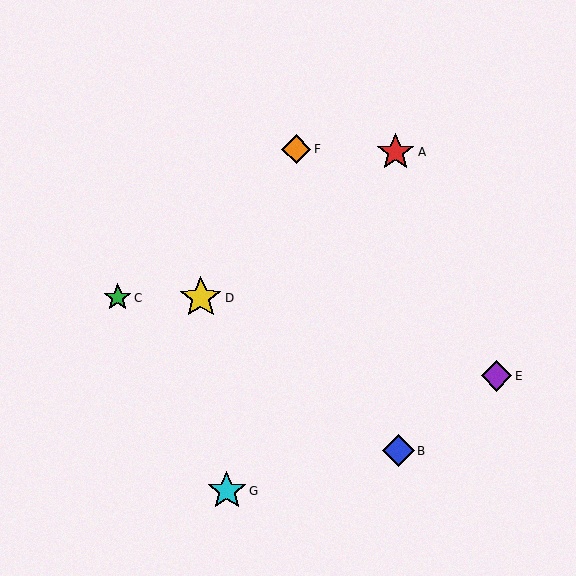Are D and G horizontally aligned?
No, D is at y≈298 and G is at y≈491.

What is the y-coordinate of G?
Object G is at y≈491.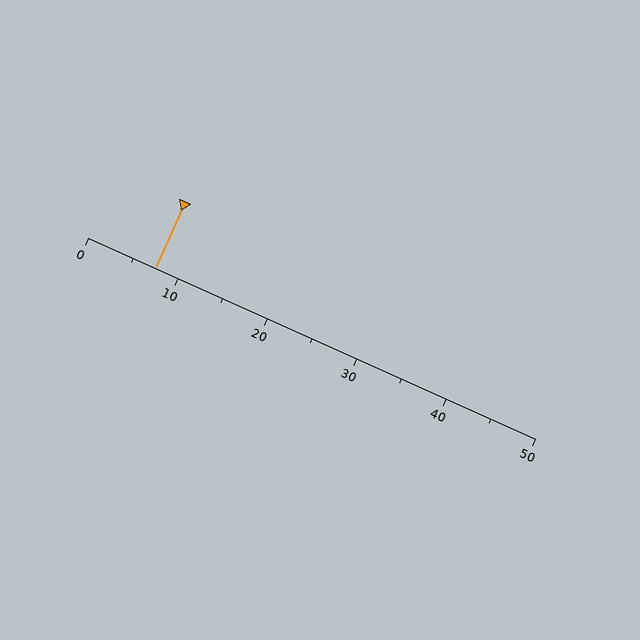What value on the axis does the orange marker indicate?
The marker indicates approximately 7.5.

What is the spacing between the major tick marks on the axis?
The major ticks are spaced 10 apart.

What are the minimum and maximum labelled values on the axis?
The axis runs from 0 to 50.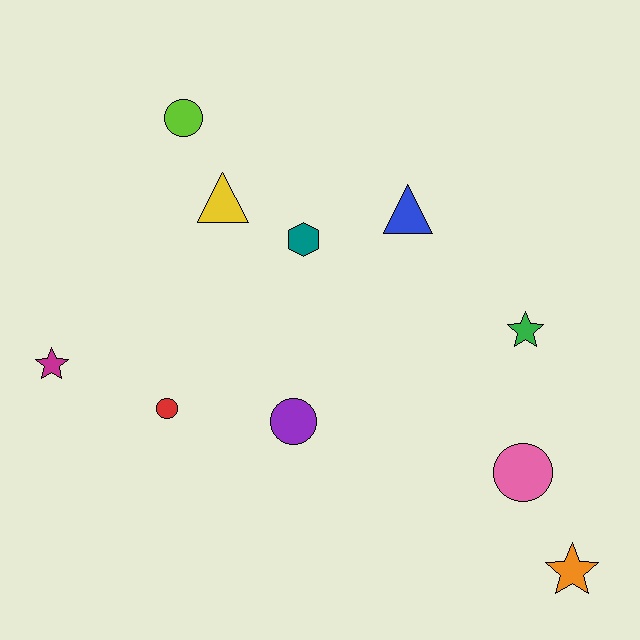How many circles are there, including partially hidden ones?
There are 4 circles.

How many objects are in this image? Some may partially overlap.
There are 10 objects.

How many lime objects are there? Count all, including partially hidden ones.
There is 1 lime object.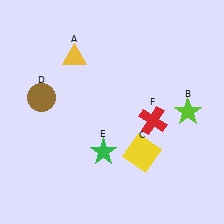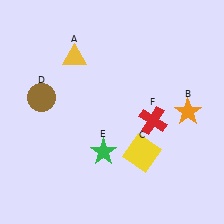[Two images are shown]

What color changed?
The star (B) changed from lime in Image 1 to orange in Image 2.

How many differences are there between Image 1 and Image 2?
There is 1 difference between the two images.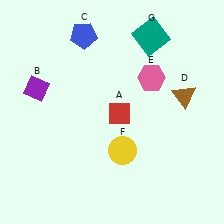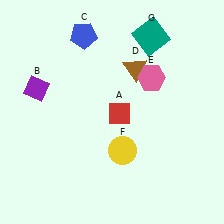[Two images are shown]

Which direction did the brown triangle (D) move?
The brown triangle (D) moved left.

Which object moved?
The brown triangle (D) moved left.